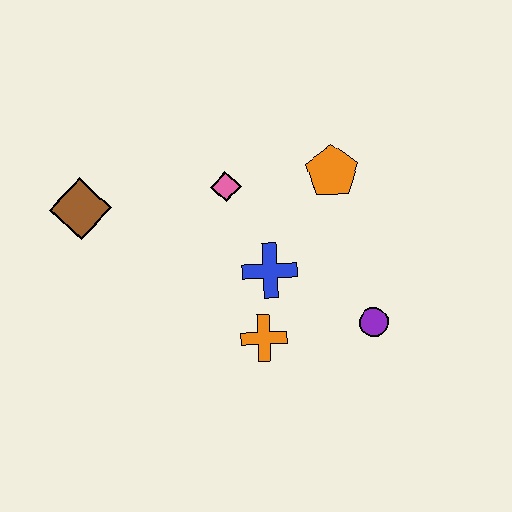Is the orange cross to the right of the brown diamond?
Yes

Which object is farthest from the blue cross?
The brown diamond is farthest from the blue cross.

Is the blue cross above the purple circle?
Yes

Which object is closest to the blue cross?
The orange cross is closest to the blue cross.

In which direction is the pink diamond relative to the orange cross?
The pink diamond is above the orange cross.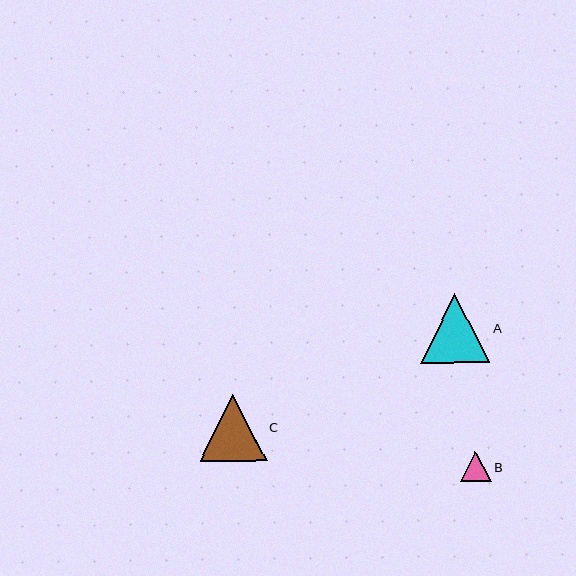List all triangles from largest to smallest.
From largest to smallest: A, C, B.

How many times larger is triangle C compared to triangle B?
Triangle C is approximately 2.2 times the size of triangle B.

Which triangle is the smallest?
Triangle B is the smallest with a size of approximately 30 pixels.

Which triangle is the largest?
Triangle A is the largest with a size of approximately 69 pixels.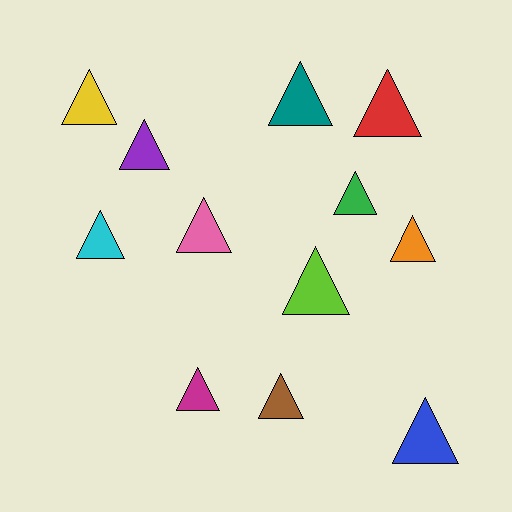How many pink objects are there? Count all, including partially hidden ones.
There is 1 pink object.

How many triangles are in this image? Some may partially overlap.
There are 12 triangles.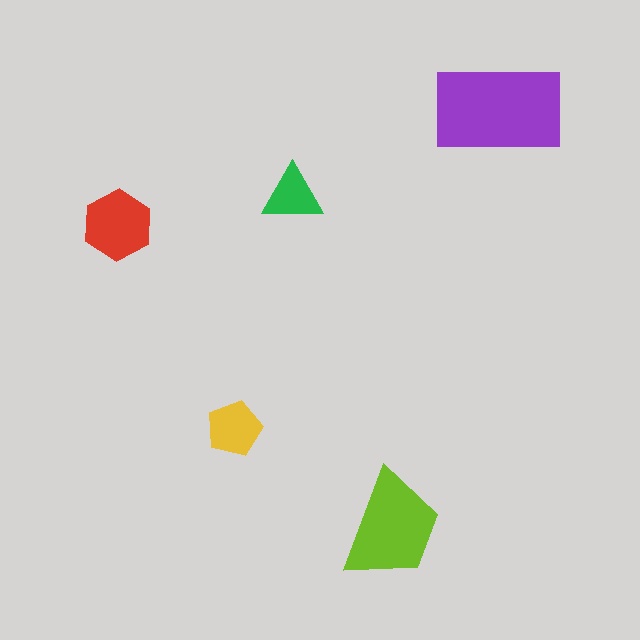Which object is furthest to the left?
The red hexagon is leftmost.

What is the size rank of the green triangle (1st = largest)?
5th.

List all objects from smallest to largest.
The green triangle, the yellow pentagon, the red hexagon, the lime trapezoid, the purple rectangle.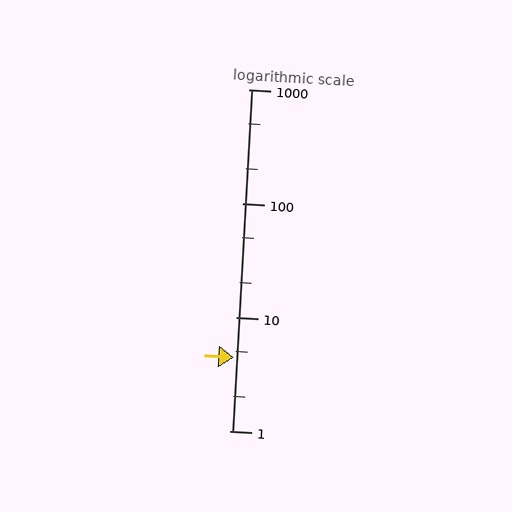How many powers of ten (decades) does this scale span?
The scale spans 3 decades, from 1 to 1000.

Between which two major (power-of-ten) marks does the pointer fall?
The pointer is between 1 and 10.